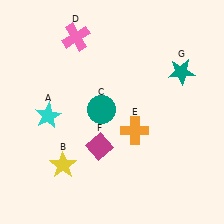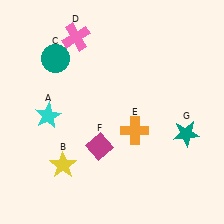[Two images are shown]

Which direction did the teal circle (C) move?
The teal circle (C) moved up.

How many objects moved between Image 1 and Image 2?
2 objects moved between the two images.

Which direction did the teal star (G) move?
The teal star (G) moved down.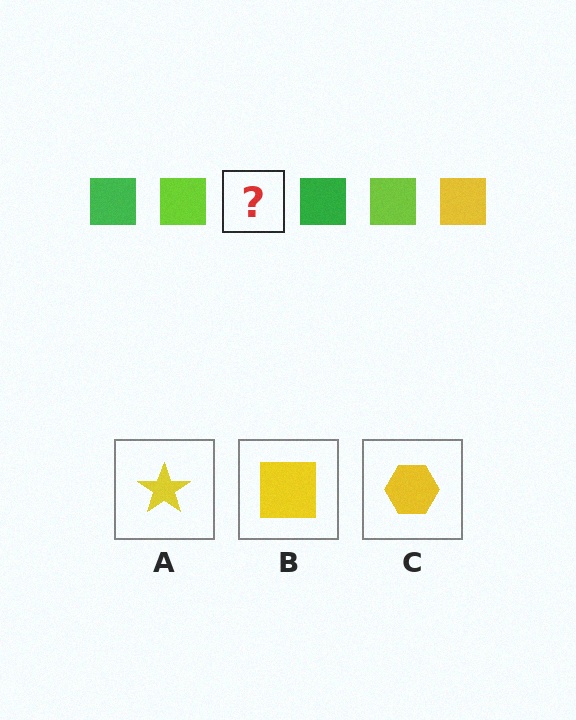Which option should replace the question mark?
Option B.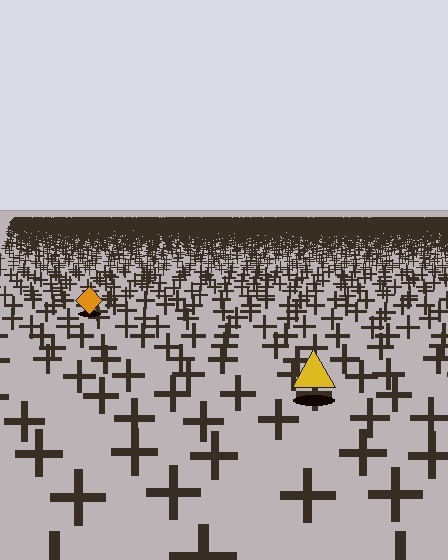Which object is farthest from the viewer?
The orange diamond is farthest from the viewer. It appears smaller and the ground texture around it is denser.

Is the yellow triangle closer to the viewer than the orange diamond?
Yes. The yellow triangle is closer — you can tell from the texture gradient: the ground texture is coarser near it.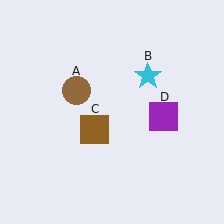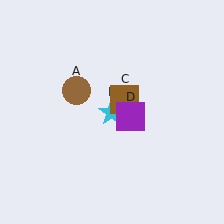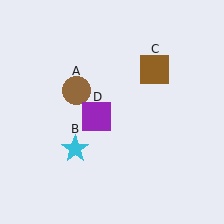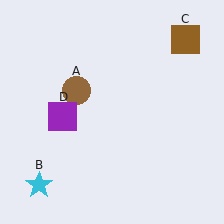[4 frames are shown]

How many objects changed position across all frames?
3 objects changed position: cyan star (object B), brown square (object C), purple square (object D).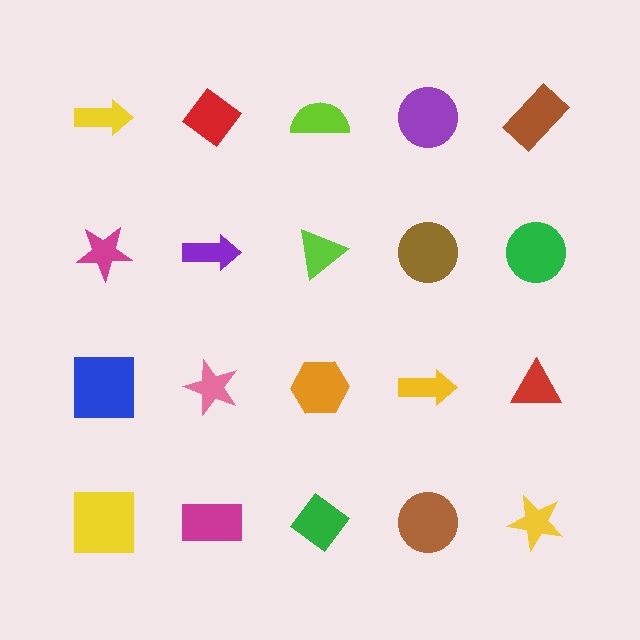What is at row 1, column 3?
A lime semicircle.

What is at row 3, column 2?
A pink star.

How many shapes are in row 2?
5 shapes.